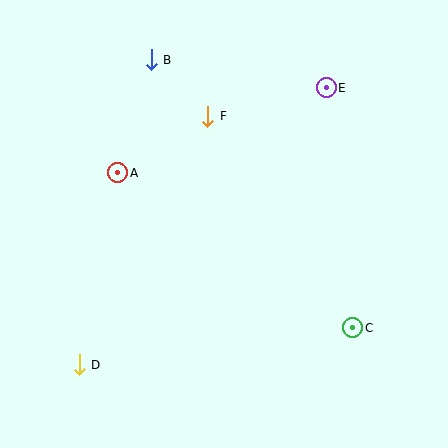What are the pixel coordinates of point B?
Point B is at (151, 60).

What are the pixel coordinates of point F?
Point F is at (208, 116).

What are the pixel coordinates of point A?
Point A is at (118, 173).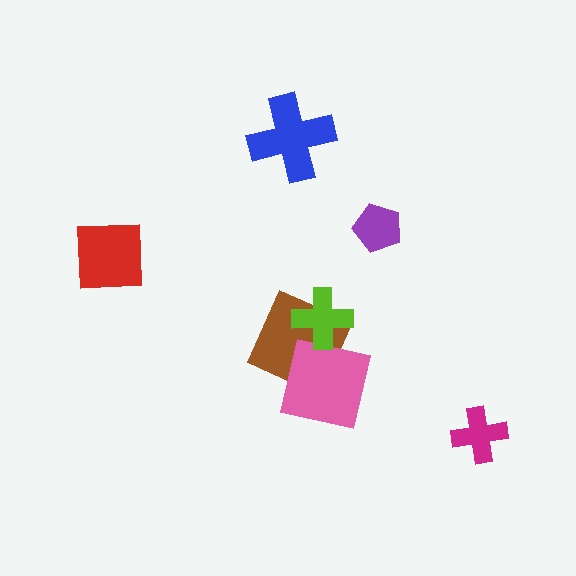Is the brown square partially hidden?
Yes, it is partially covered by another shape.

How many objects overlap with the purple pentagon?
0 objects overlap with the purple pentagon.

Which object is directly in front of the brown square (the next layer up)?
The pink square is directly in front of the brown square.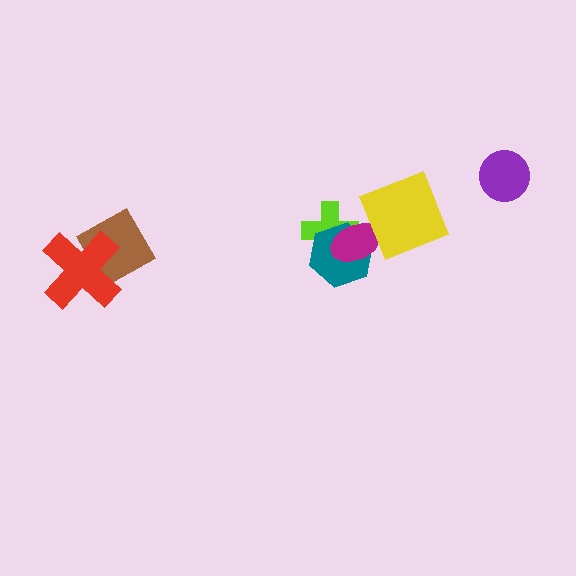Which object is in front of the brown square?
The red cross is in front of the brown square.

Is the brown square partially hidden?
Yes, it is partially covered by another shape.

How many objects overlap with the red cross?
1 object overlaps with the red cross.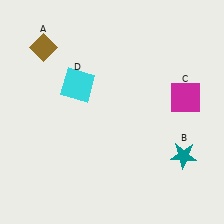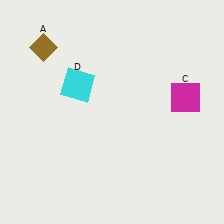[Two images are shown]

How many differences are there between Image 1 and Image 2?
There is 1 difference between the two images.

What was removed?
The teal star (B) was removed in Image 2.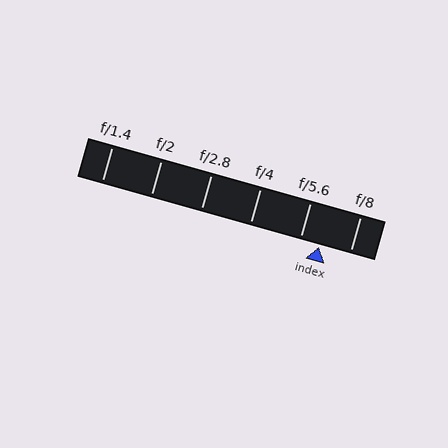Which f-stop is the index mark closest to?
The index mark is closest to f/5.6.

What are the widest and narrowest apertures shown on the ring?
The widest aperture shown is f/1.4 and the narrowest is f/8.